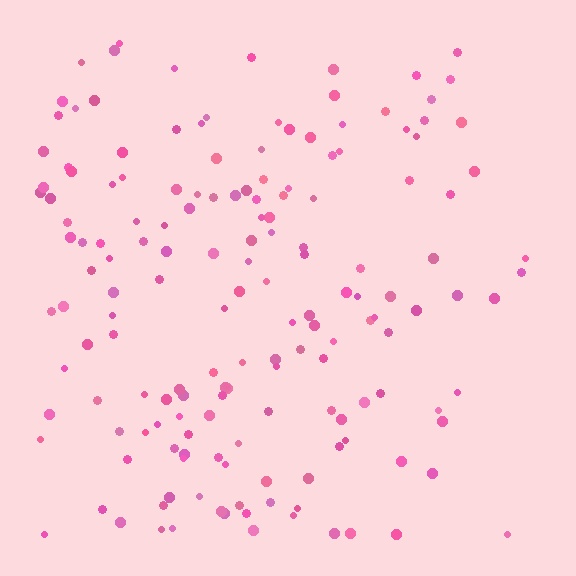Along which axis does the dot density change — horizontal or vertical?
Horizontal.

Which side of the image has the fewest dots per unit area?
The right.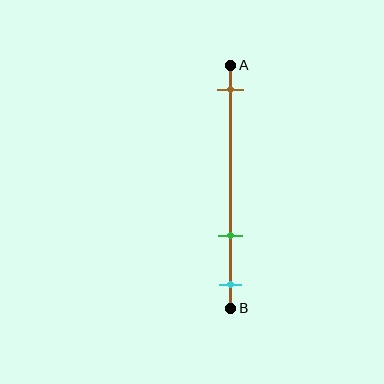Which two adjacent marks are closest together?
The green and cyan marks are the closest adjacent pair.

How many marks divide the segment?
There are 3 marks dividing the segment.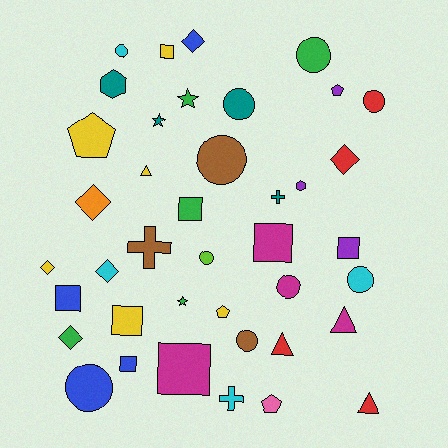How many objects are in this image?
There are 40 objects.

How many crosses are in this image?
There are 3 crosses.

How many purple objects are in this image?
There are 3 purple objects.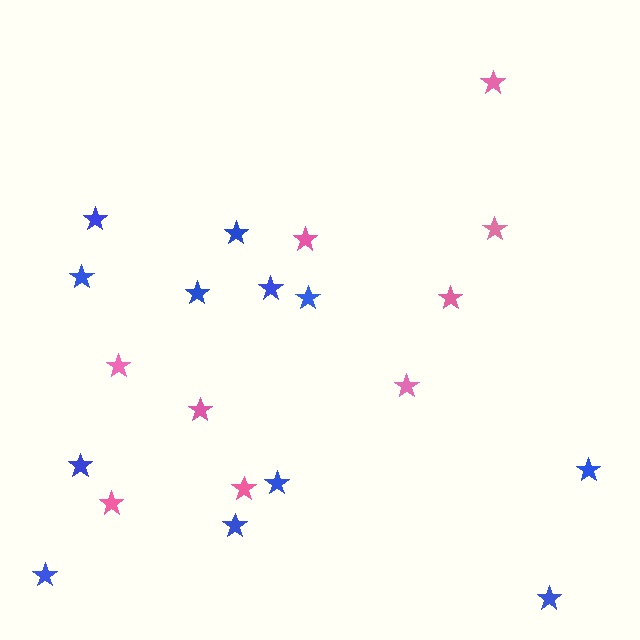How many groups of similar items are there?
There are 2 groups: one group of blue stars (12) and one group of pink stars (9).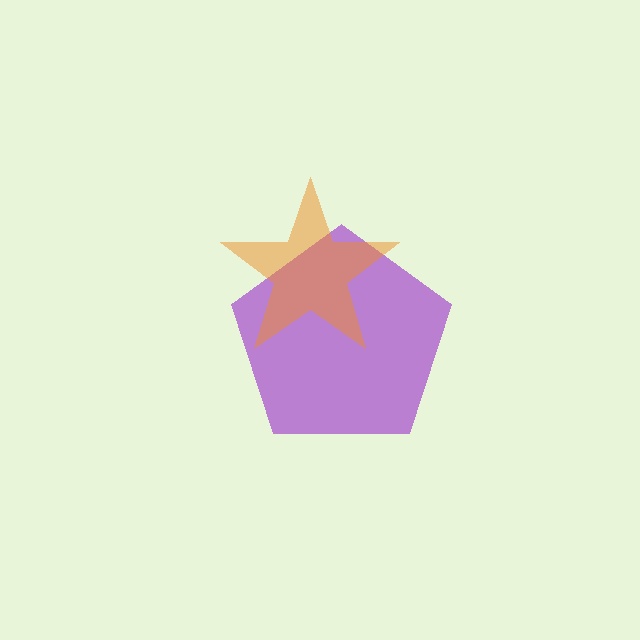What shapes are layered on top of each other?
The layered shapes are: a purple pentagon, an orange star.